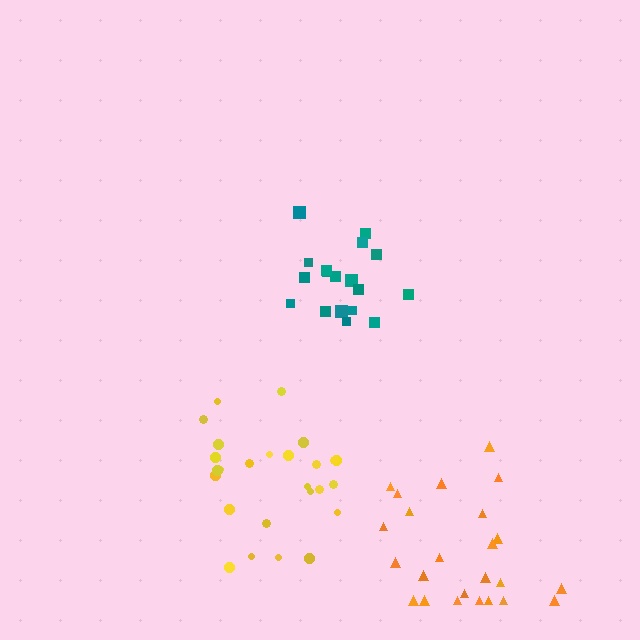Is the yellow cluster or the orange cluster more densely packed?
Yellow.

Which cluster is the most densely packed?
Teal.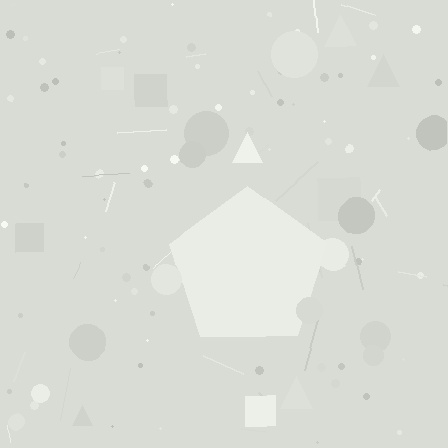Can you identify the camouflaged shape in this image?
The camouflaged shape is a pentagon.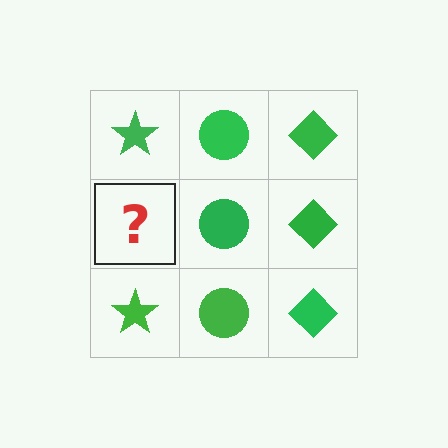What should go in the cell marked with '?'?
The missing cell should contain a green star.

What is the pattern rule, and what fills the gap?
The rule is that each column has a consistent shape. The gap should be filled with a green star.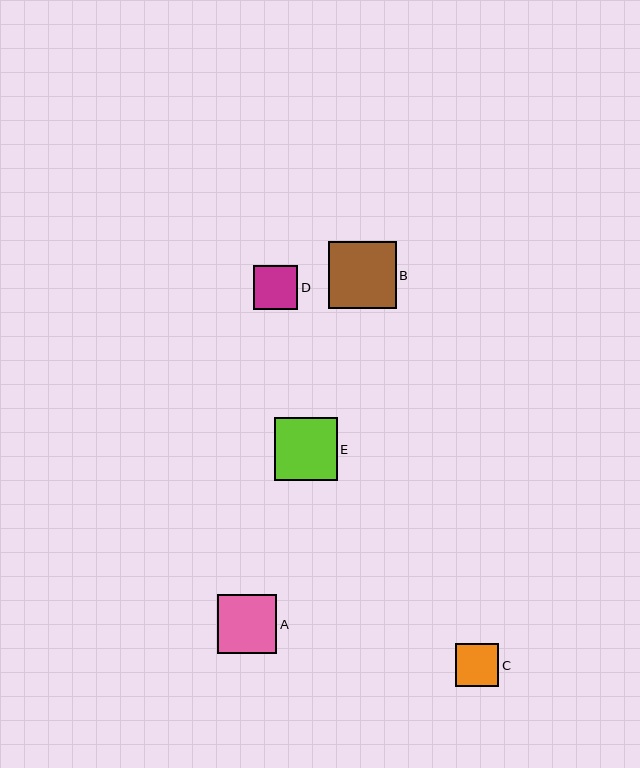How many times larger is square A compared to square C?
Square A is approximately 1.4 times the size of square C.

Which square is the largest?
Square B is the largest with a size of approximately 67 pixels.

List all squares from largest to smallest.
From largest to smallest: B, E, A, D, C.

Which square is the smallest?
Square C is the smallest with a size of approximately 43 pixels.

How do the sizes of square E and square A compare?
Square E and square A are approximately the same size.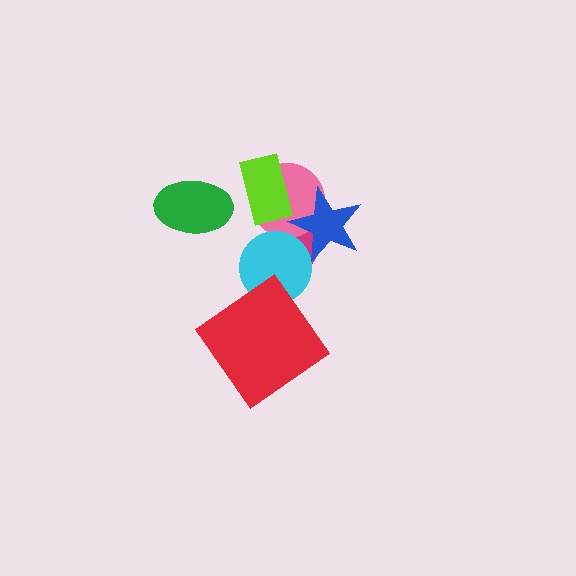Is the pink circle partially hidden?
Yes, it is partially covered by another shape.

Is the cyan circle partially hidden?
Yes, it is partially covered by another shape.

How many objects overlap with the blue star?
3 objects overlap with the blue star.